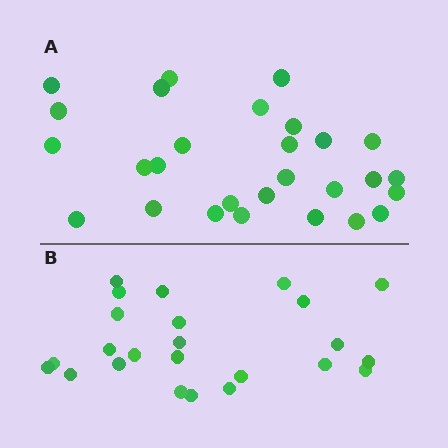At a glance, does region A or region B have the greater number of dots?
Region A (the top region) has more dots.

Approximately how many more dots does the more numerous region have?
Region A has about 4 more dots than region B.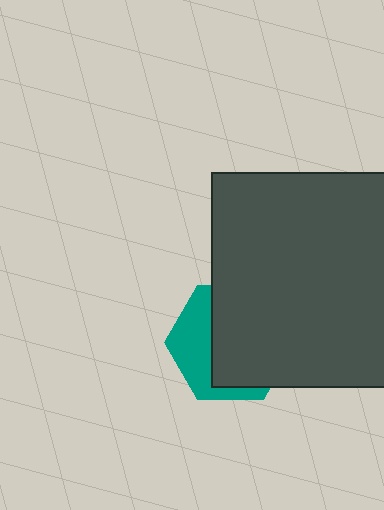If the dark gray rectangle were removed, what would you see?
You would see the complete teal hexagon.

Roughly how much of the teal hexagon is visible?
A small part of it is visible (roughly 37%).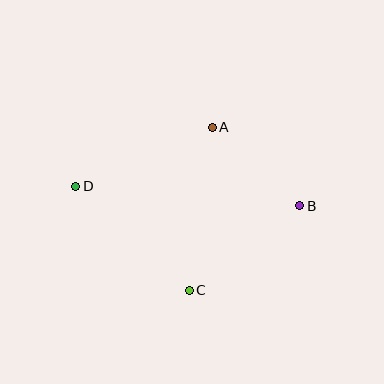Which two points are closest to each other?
Points A and B are closest to each other.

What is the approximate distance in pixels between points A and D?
The distance between A and D is approximately 149 pixels.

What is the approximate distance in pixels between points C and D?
The distance between C and D is approximately 154 pixels.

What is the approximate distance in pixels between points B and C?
The distance between B and C is approximately 139 pixels.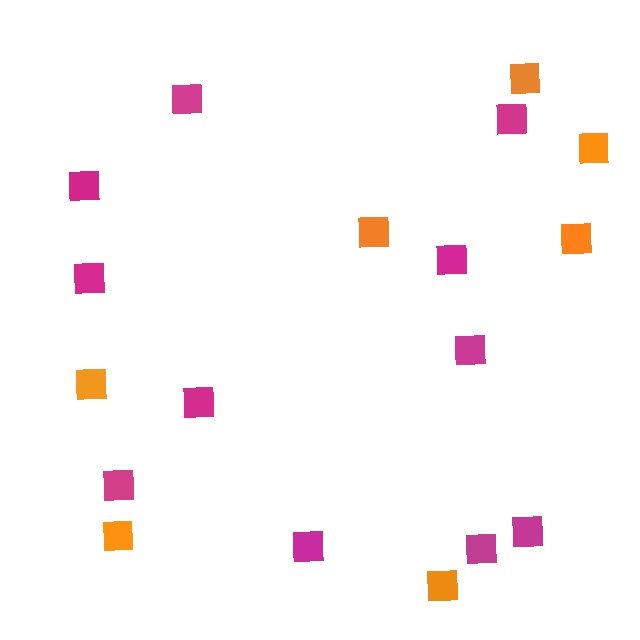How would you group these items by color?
There are 2 groups: one group of orange squares (7) and one group of magenta squares (11).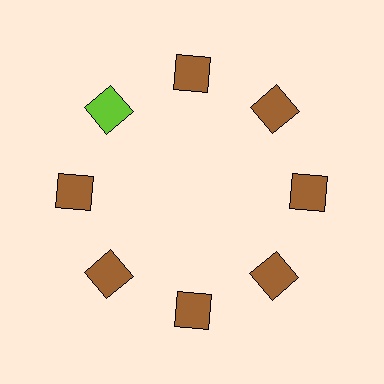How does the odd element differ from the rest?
It has a different color: lime instead of brown.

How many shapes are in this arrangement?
There are 8 shapes arranged in a ring pattern.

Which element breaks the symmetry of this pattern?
The lime square at roughly the 10 o'clock position breaks the symmetry. All other shapes are brown squares.